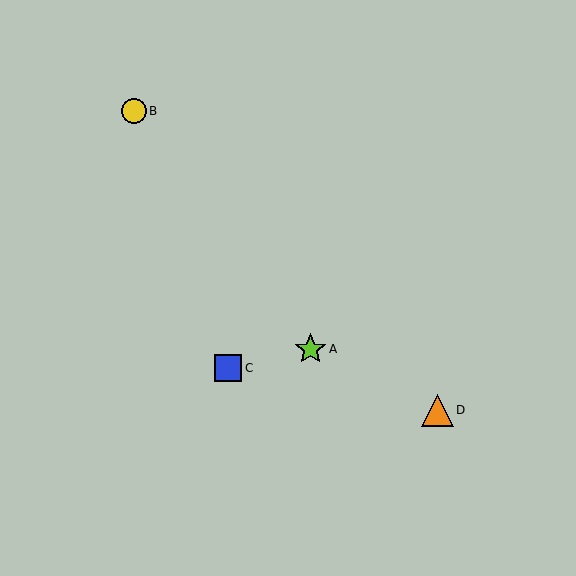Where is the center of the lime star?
The center of the lime star is at (311, 349).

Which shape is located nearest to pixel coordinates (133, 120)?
The yellow circle (labeled B) at (134, 111) is nearest to that location.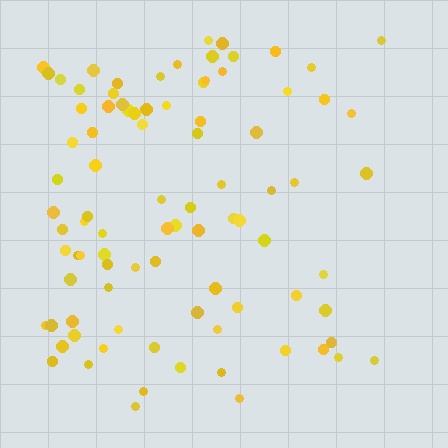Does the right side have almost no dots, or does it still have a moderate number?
Still a moderate number, just noticeably fewer than the left.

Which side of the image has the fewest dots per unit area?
The right.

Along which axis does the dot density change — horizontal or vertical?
Horizontal.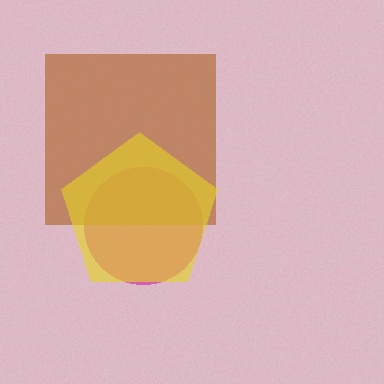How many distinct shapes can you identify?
There are 3 distinct shapes: a magenta circle, a brown square, a yellow pentagon.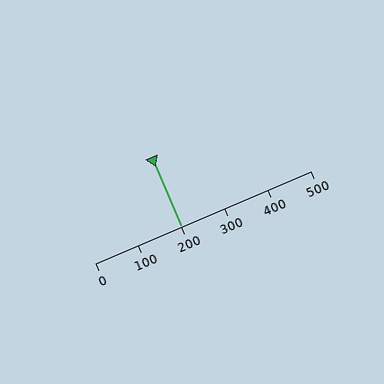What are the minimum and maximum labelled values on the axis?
The axis runs from 0 to 500.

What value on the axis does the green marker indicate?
The marker indicates approximately 200.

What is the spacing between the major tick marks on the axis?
The major ticks are spaced 100 apart.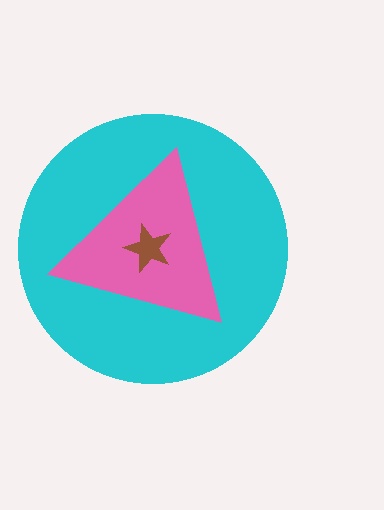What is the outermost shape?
The cyan circle.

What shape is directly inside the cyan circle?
The pink triangle.